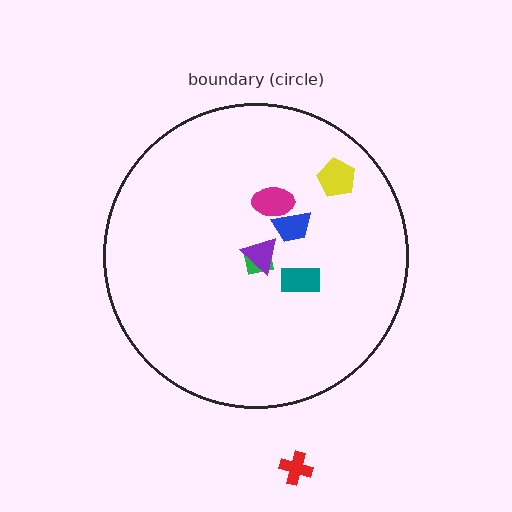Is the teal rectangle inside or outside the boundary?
Inside.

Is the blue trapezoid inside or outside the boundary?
Inside.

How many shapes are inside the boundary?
6 inside, 1 outside.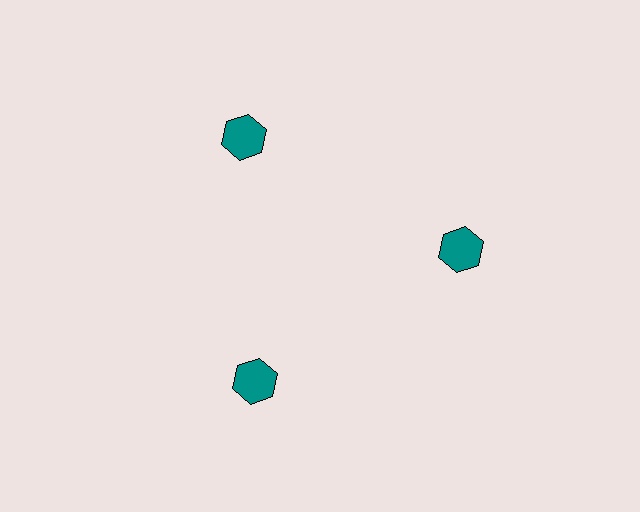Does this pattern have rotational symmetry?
Yes, this pattern has 3-fold rotational symmetry. It looks the same after rotating 120 degrees around the center.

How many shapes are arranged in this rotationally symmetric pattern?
There are 3 shapes, arranged in 3 groups of 1.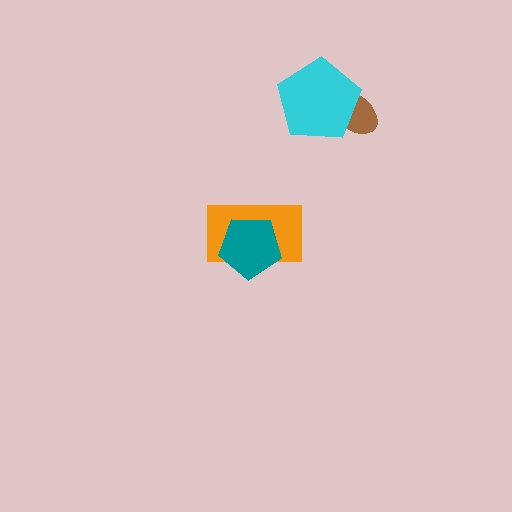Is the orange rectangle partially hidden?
Yes, it is partially covered by another shape.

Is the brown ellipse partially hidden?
Yes, it is partially covered by another shape.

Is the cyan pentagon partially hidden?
No, no other shape covers it.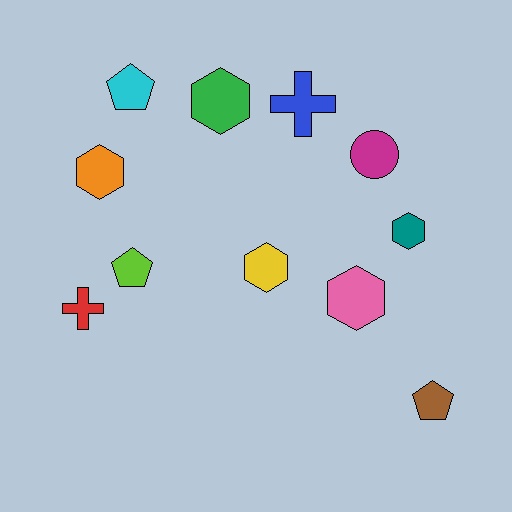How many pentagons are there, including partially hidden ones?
There are 3 pentagons.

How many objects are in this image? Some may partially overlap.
There are 11 objects.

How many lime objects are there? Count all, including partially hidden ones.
There is 1 lime object.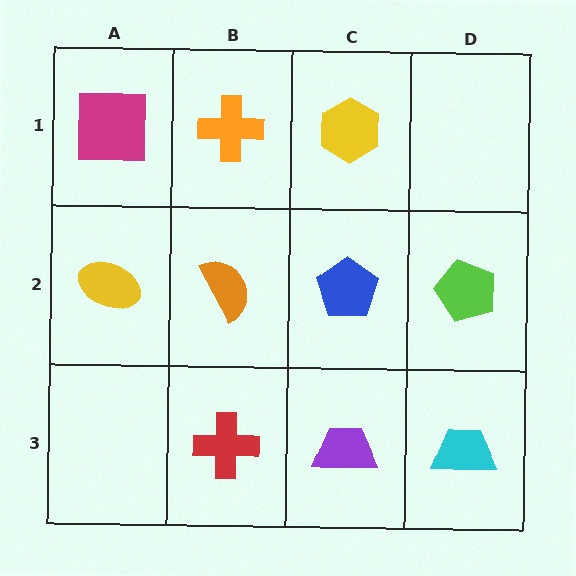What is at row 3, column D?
A cyan trapezoid.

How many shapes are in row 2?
4 shapes.